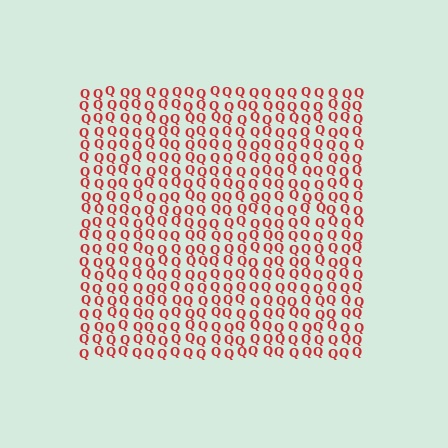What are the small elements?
The small elements are letter Q's.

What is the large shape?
The large shape is a square.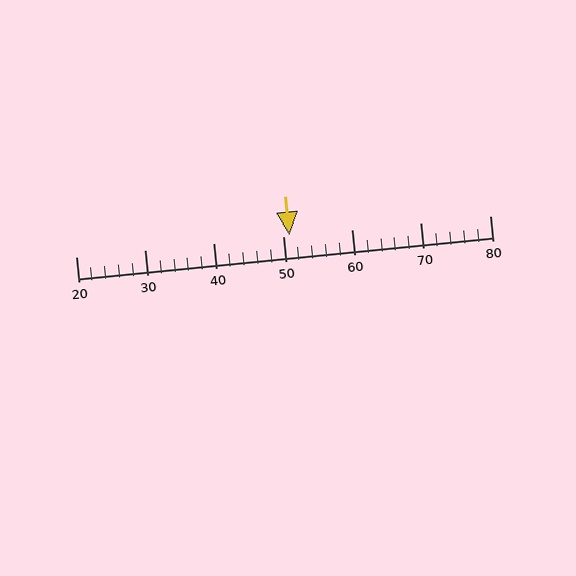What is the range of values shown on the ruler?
The ruler shows values from 20 to 80.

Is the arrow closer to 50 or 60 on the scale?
The arrow is closer to 50.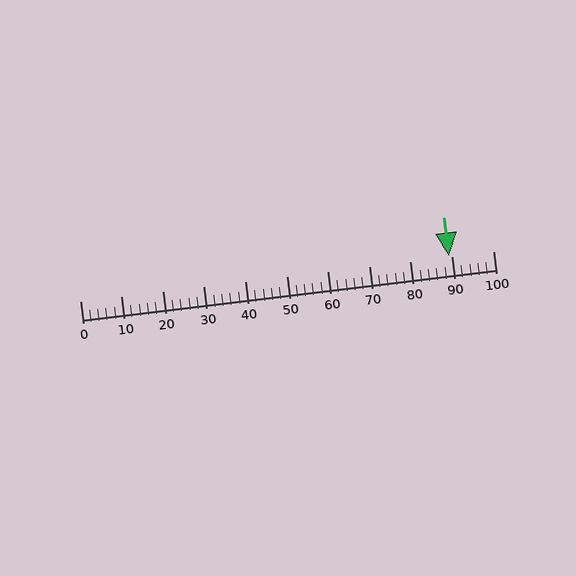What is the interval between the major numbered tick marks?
The major tick marks are spaced 10 units apart.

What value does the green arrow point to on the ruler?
The green arrow points to approximately 89.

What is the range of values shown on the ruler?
The ruler shows values from 0 to 100.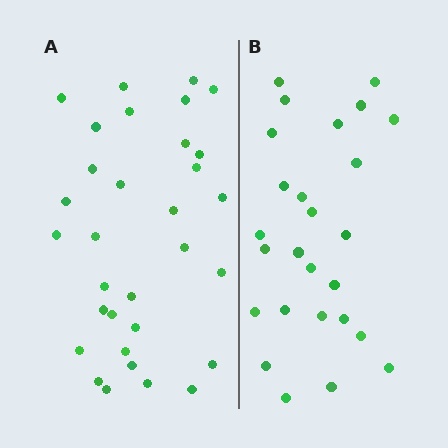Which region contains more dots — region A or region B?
Region A (the left region) has more dots.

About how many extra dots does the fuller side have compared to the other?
Region A has about 6 more dots than region B.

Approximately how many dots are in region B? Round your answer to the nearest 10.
About 30 dots. (The exact count is 26, which rounds to 30.)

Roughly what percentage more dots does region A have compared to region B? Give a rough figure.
About 25% more.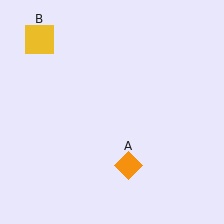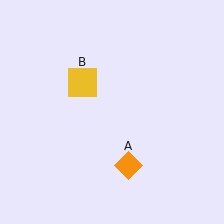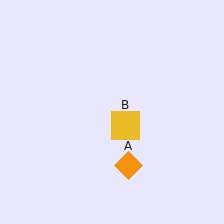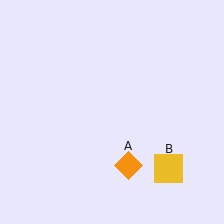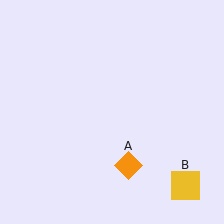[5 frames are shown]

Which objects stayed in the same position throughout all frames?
Orange diamond (object A) remained stationary.